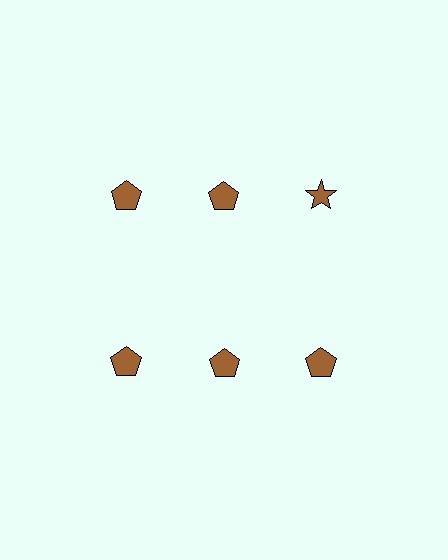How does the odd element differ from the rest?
It has a different shape: star instead of pentagon.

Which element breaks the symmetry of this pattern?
The brown star in the top row, center column breaks the symmetry. All other shapes are brown pentagons.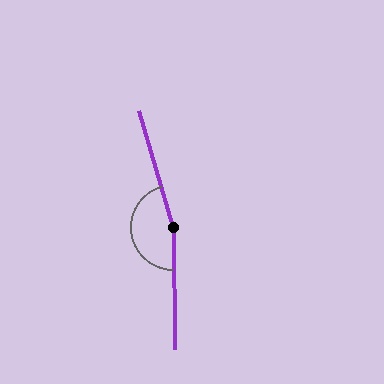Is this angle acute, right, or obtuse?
It is obtuse.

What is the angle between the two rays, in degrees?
Approximately 164 degrees.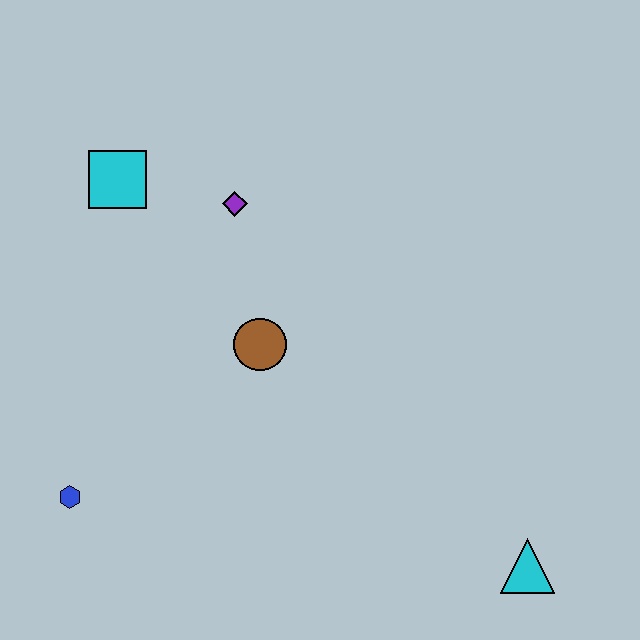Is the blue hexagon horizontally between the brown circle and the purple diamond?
No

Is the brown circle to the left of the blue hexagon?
No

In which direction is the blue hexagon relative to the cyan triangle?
The blue hexagon is to the left of the cyan triangle.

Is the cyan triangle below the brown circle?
Yes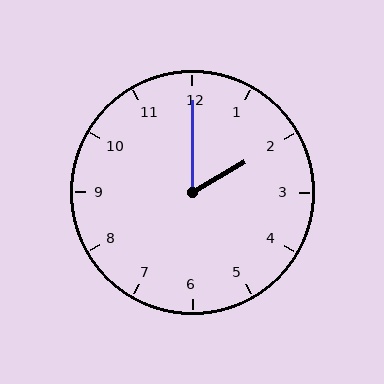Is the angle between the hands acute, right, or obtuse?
It is acute.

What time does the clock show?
2:00.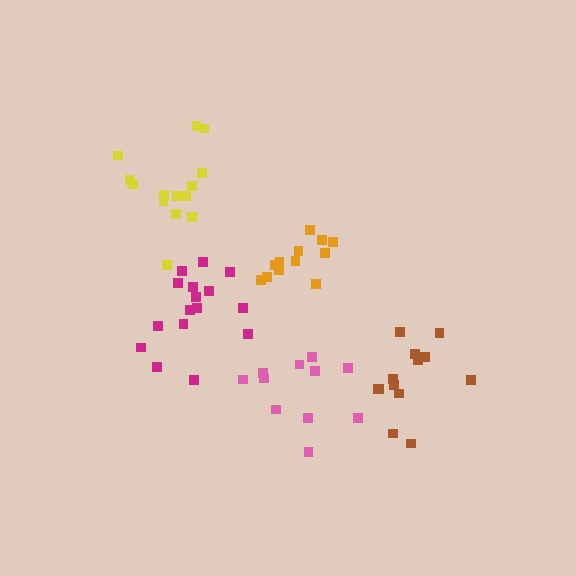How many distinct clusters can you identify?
There are 5 distinct clusters.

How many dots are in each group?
Group 1: 14 dots, Group 2: 16 dots, Group 3: 11 dots, Group 4: 13 dots, Group 5: 12 dots (66 total).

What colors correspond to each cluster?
The clusters are colored: yellow, magenta, pink, brown, orange.